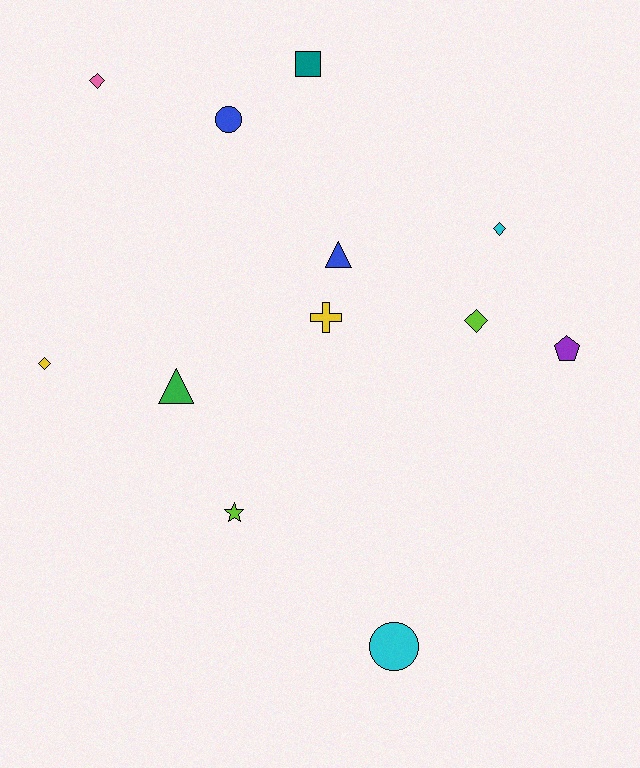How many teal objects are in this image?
There is 1 teal object.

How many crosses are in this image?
There is 1 cross.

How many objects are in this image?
There are 12 objects.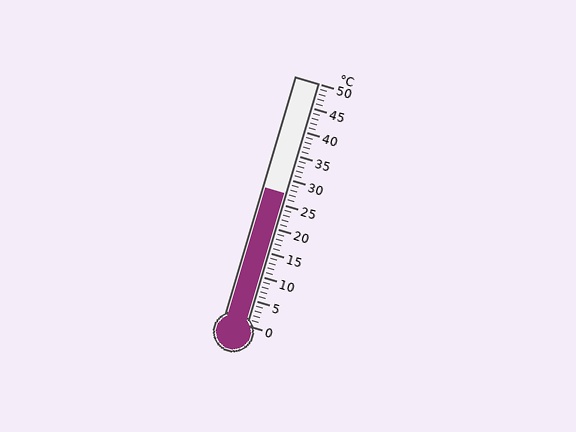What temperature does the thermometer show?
The thermometer shows approximately 27°C.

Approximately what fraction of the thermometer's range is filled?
The thermometer is filled to approximately 55% of its range.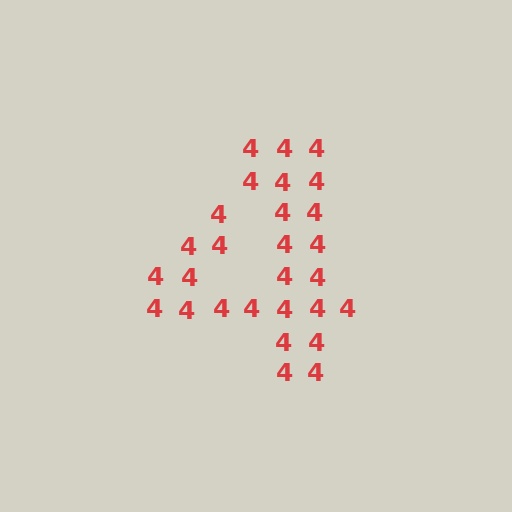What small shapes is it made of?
It is made of small digit 4's.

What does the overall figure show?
The overall figure shows the digit 4.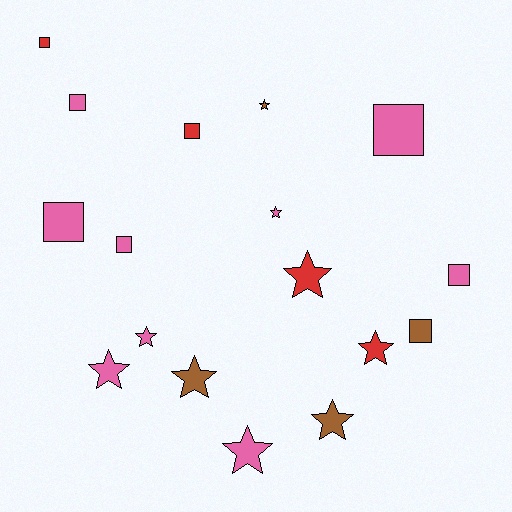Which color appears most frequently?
Pink, with 9 objects.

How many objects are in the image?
There are 17 objects.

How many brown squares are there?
There is 1 brown square.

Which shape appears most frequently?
Star, with 9 objects.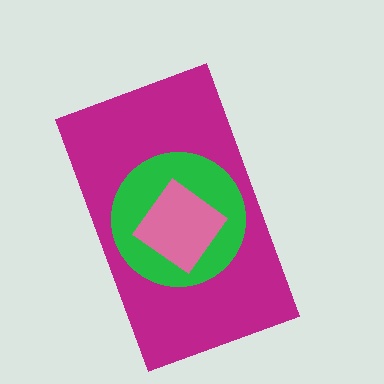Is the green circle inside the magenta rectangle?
Yes.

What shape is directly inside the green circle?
The pink diamond.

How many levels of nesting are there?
3.